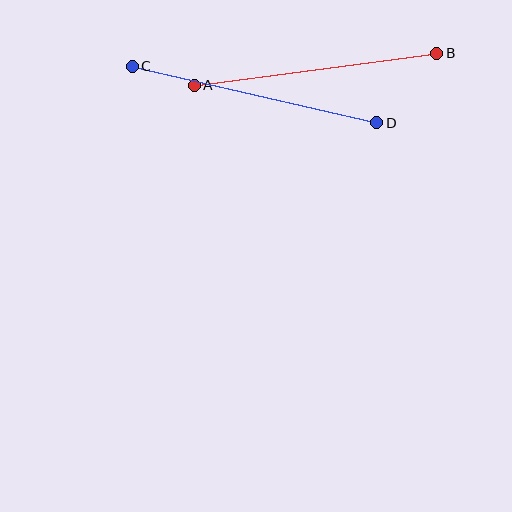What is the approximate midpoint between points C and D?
The midpoint is at approximately (254, 95) pixels.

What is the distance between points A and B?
The distance is approximately 245 pixels.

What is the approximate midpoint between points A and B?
The midpoint is at approximately (315, 69) pixels.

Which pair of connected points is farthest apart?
Points C and D are farthest apart.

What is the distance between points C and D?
The distance is approximately 251 pixels.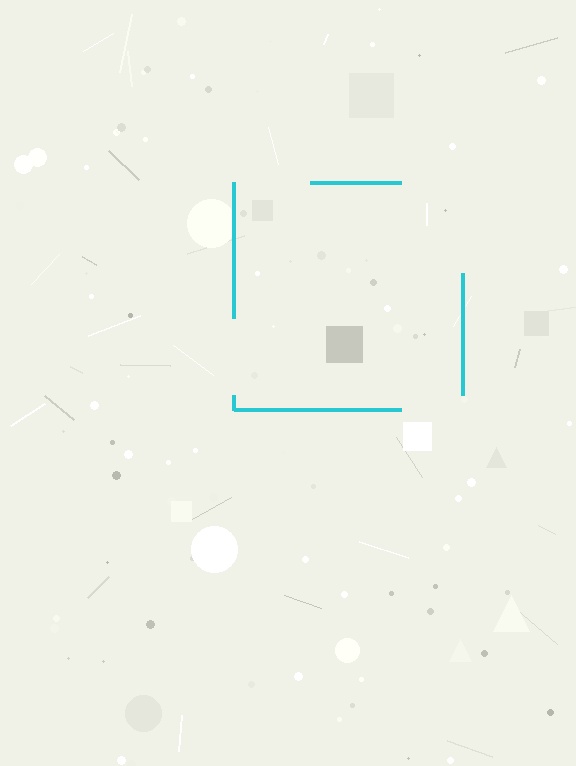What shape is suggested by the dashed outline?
The dashed outline suggests a square.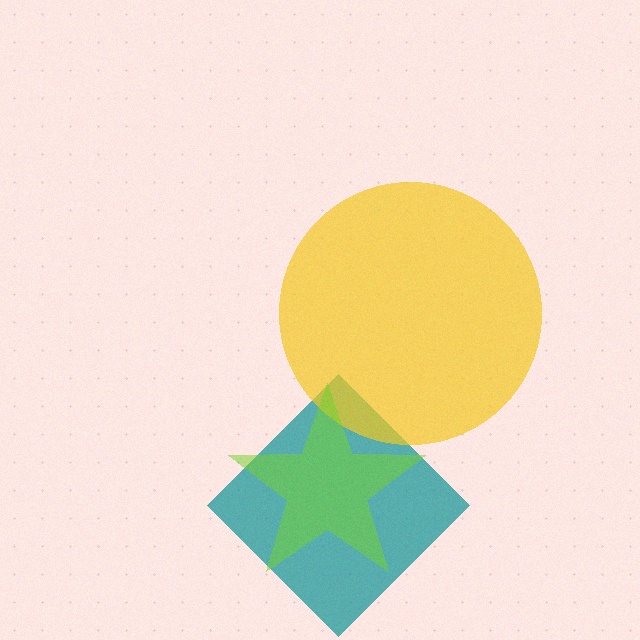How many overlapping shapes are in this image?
There are 3 overlapping shapes in the image.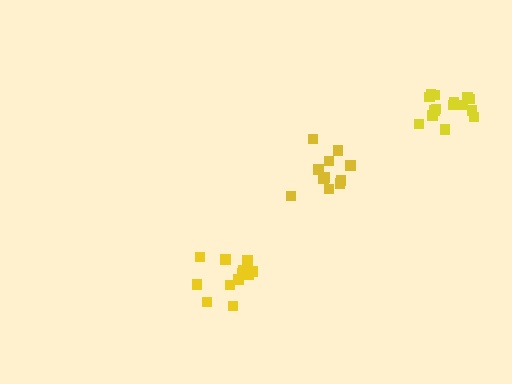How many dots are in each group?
Group 1: 12 dots, Group 2: 11 dots, Group 3: 15 dots (38 total).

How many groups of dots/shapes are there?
There are 3 groups.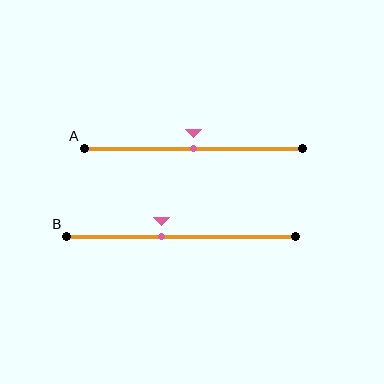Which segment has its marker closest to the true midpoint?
Segment A has its marker closest to the true midpoint.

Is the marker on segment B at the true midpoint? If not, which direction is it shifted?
No, the marker on segment B is shifted to the left by about 9% of the segment length.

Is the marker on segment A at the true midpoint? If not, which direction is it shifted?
Yes, the marker on segment A is at the true midpoint.